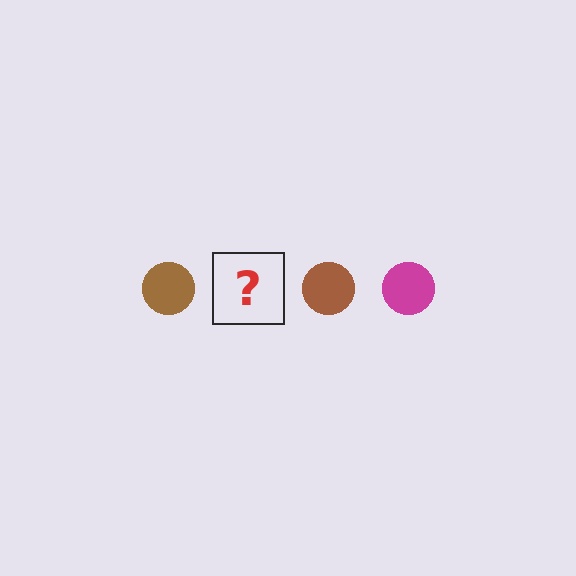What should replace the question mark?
The question mark should be replaced with a magenta circle.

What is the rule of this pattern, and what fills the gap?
The rule is that the pattern cycles through brown, magenta circles. The gap should be filled with a magenta circle.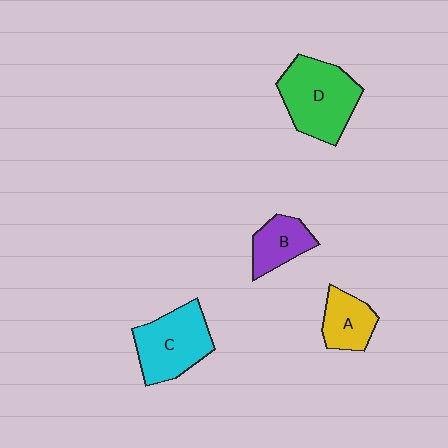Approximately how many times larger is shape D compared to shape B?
Approximately 1.9 times.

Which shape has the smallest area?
Shape B (purple).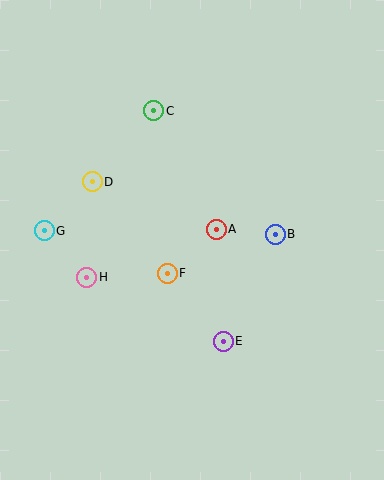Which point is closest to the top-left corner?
Point C is closest to the top-left corner.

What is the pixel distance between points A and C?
The distance between A and C is 134 pixels.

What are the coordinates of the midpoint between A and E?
The midpoint between A and E is at (220, 285).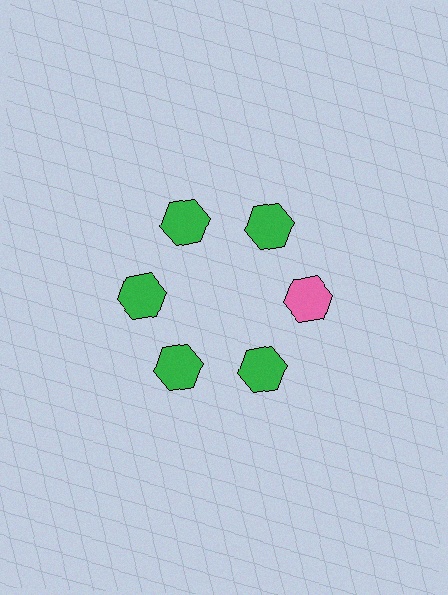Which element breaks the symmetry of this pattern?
The pink hexagon at roughly the 3 o'clock position breaks the symmetry. All other shapes are green hexagons.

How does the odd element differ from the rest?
It has a different color: pink instead of green.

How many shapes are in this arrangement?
There are 6 shapes arranged in a ring pattern.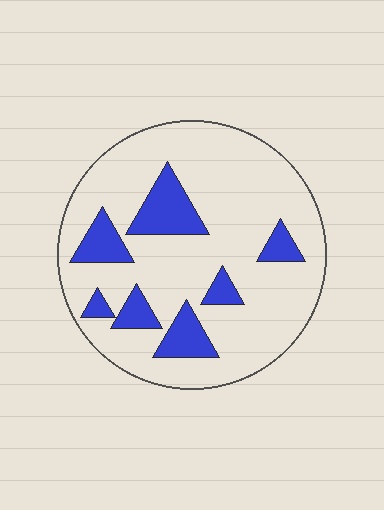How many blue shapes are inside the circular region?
7.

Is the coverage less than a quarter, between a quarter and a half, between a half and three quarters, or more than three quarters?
Less than a quarter.